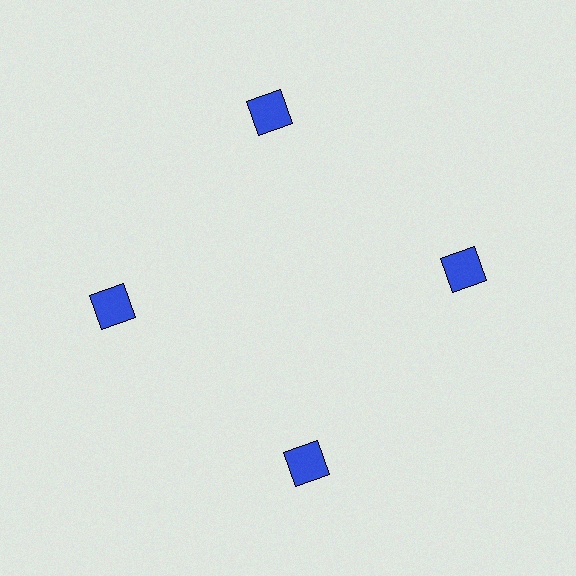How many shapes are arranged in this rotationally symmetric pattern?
There are 4 shapes, arranged in 4 groups of 1.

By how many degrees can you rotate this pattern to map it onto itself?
The pattern maps onto itself every 90 degrees of rotation.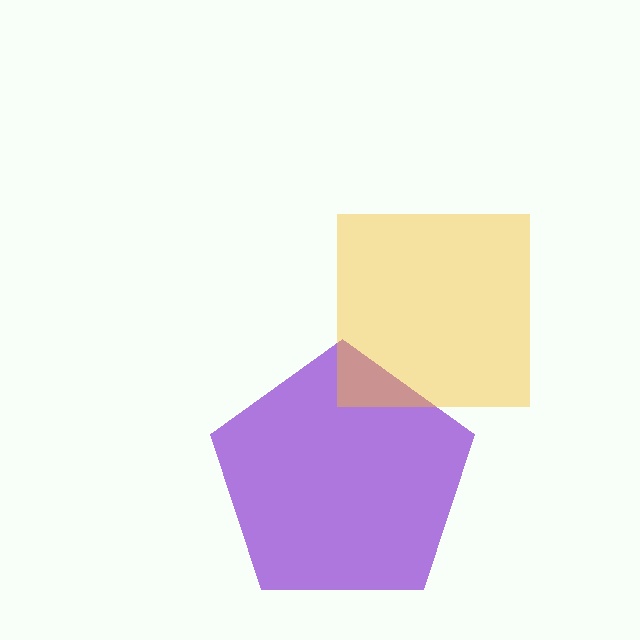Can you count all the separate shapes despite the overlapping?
Yes, there are 2 separate shapes.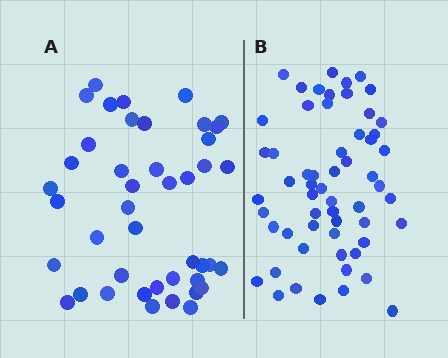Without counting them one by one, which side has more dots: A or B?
Region B (the right region) has more dots.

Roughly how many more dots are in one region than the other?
Region B has approximately 15 more dots than region A.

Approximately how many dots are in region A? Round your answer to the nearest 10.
About 40 dots. (The exact count is 43, which rounds to 40.)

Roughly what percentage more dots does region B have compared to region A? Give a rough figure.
About 35% more.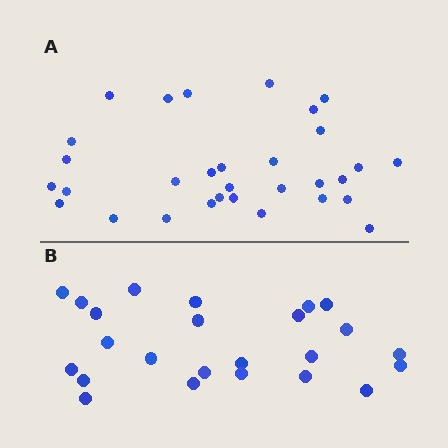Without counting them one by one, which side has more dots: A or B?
Region A (the top region) has more dots.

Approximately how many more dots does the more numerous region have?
Region A has roughly 8 or so more dots than region B.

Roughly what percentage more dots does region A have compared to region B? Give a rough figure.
About 30% more.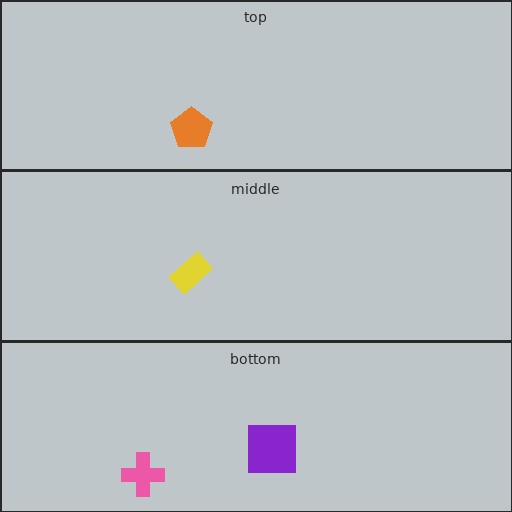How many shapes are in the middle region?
1.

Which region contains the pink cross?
The bottom region.